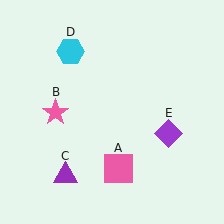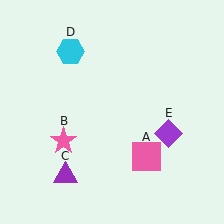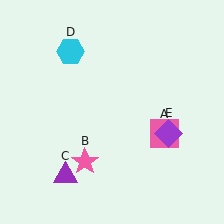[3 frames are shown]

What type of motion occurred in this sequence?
The pink square (object A), pink star (object B) rotated counterclockwise around the center of the scene.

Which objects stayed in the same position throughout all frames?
Purple triangle (object C) and cyan hexagon (object D) and purple diamond (object E) remained stationary.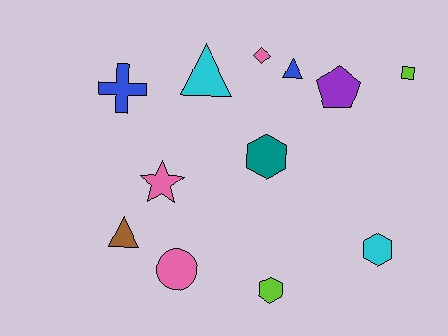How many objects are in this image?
There are 12 objects.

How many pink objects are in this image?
There are 3 pink objects.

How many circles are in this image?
There is 1 circle.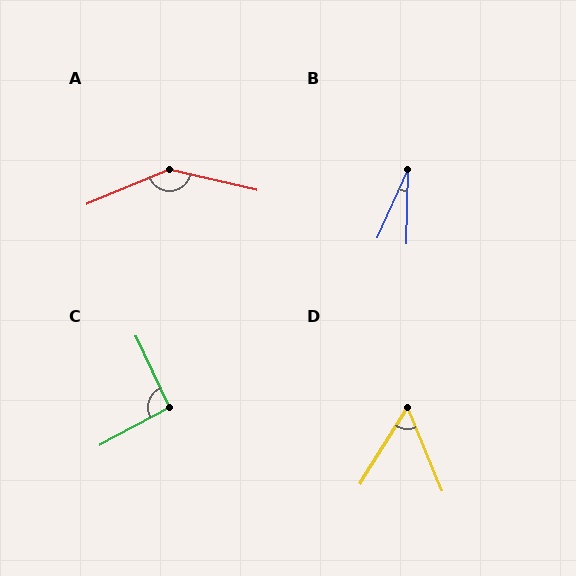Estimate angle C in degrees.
Approximately 93 degrees.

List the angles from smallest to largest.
B (23°), D (55°), C (93°), A (144°).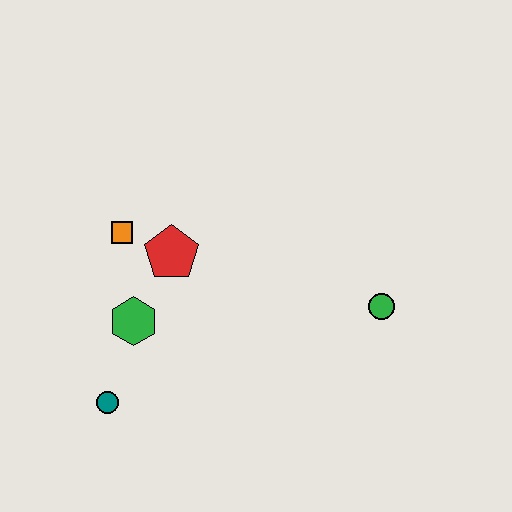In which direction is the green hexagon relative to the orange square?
The green hexagon is below the orange square.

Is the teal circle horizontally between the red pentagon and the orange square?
No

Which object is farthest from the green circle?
The teal circle is farthest from the green circle.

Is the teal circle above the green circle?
No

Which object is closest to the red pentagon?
The orange square is closest to the red pentagon.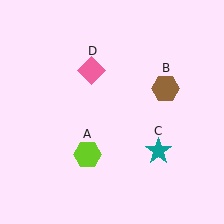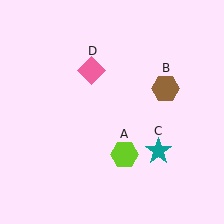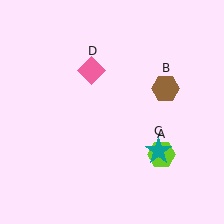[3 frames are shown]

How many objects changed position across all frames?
1 object changed position: lime hexagon (object A).